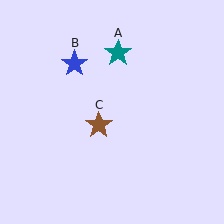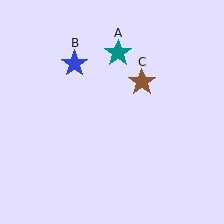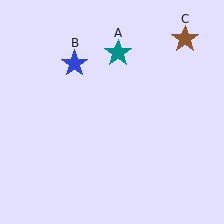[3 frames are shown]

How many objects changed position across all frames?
1 object changed position: brown star (object C).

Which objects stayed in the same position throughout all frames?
Teal star (object A) and blue star (object B) remained stationary.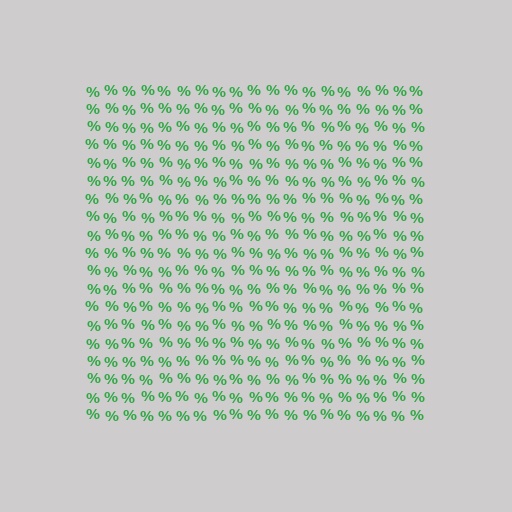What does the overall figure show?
The overall figure shows a square.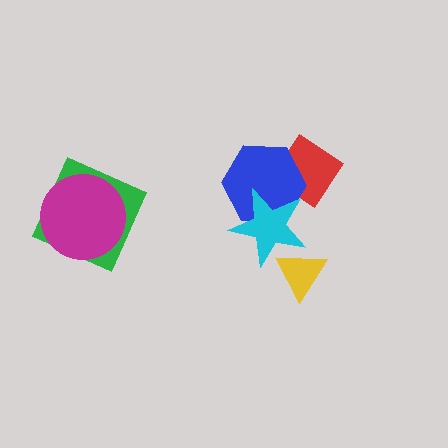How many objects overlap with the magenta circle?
1 object overlaps with the magenta circle.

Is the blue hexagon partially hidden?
Yes, it is partially covered by another shape.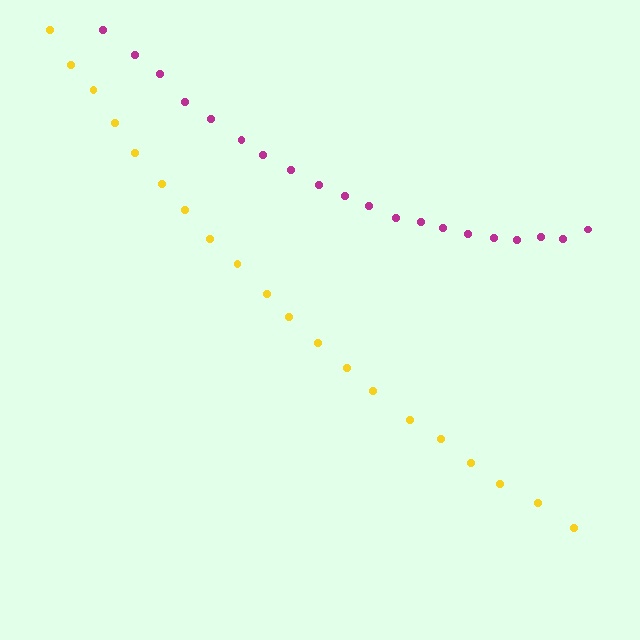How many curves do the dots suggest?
There are 2 distinct paths.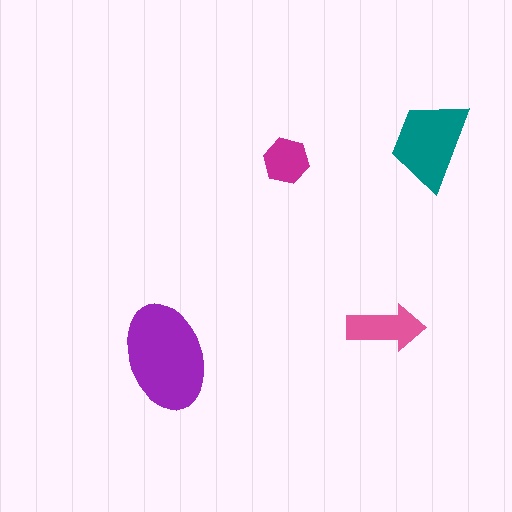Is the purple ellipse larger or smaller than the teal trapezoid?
Larger.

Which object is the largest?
The purple ellipse.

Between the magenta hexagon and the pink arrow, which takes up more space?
The pink arrow.